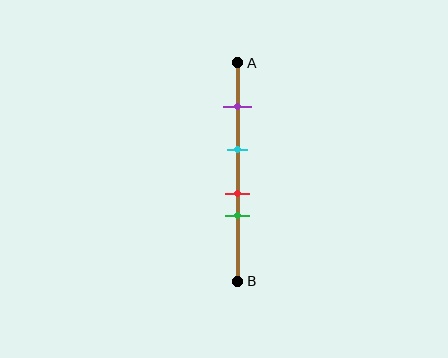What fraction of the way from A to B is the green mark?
The green mark is approximately 70% (0.7) of the way from A to B.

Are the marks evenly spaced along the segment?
No, the marks are not evenly spaced.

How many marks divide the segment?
There are 4 marks dividing the segment.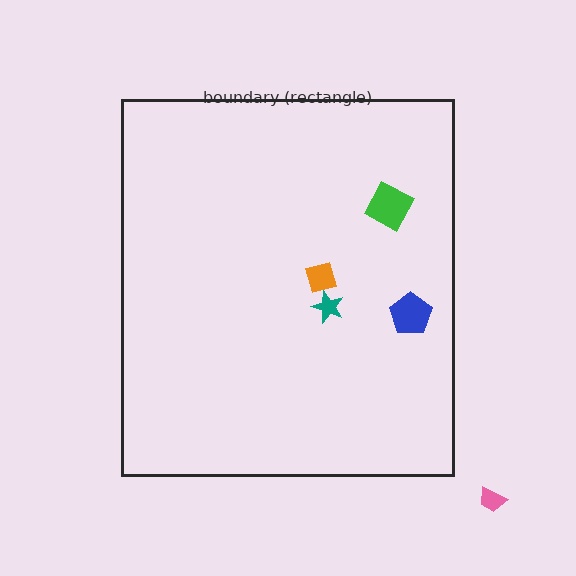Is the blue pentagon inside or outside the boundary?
Inside.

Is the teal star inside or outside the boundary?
Inside.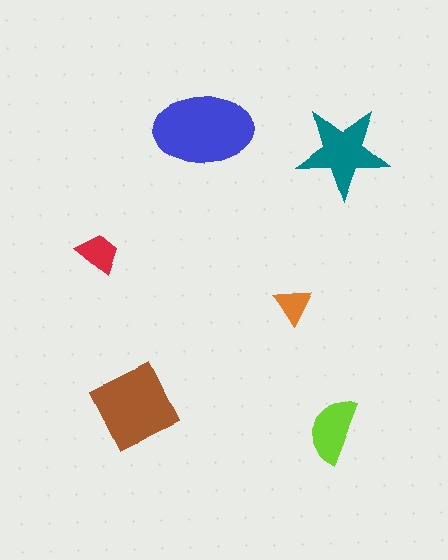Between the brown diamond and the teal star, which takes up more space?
The brown diamond.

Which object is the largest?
The blue ellipse.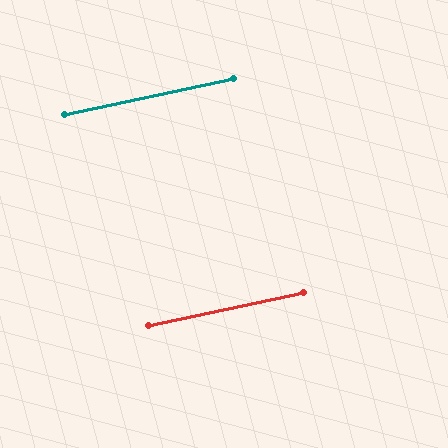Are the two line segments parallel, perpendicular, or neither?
Parallel — their directions differ by only 0.0°.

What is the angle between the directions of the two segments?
Approximately 0 degrees.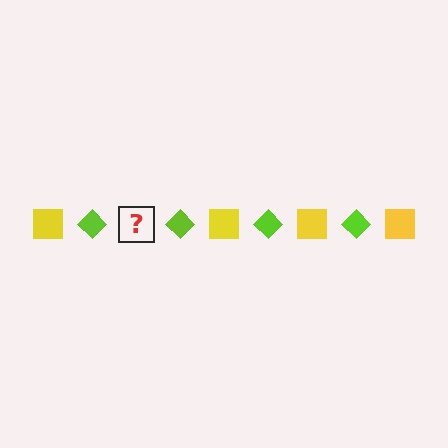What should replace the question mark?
The question mark should be replaced with a yellow square.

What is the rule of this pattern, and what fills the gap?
The rule is that the pattern alternates between yellow square and lime diamond. The gap should be filled with a yellow square.